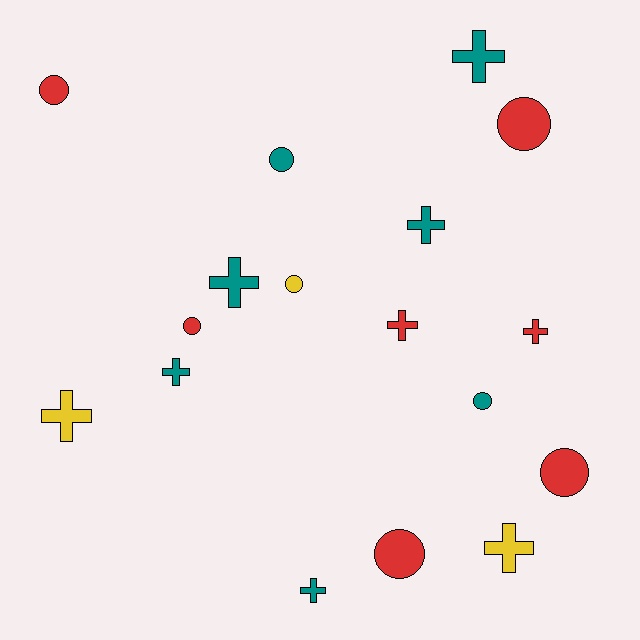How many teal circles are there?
There are 2 teal circles.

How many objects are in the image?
There are 17 objects.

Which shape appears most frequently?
Cross, with 9 objects.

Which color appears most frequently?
Red, with 7 objects.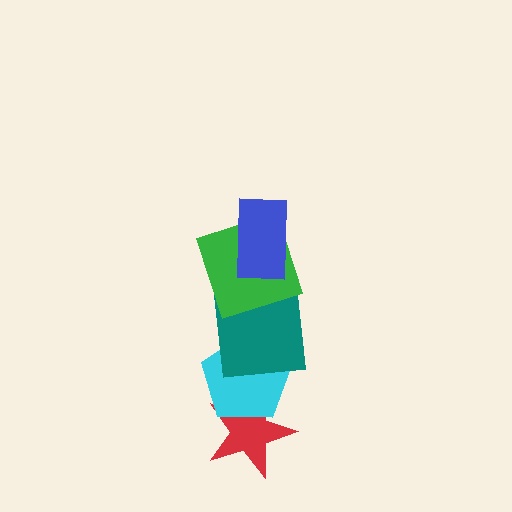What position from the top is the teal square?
The teal square is 3rd from the top.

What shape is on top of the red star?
The cyan pentagon is on top of the red star.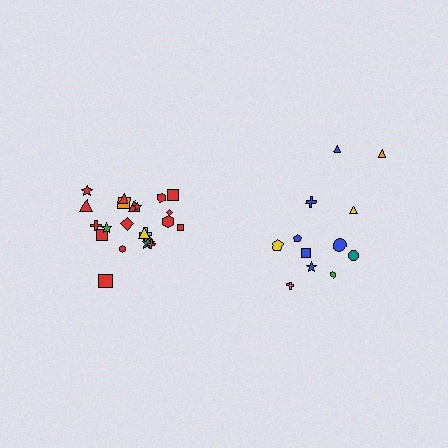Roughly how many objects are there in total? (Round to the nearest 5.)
Roughly 35 objects in total.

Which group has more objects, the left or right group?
The left group.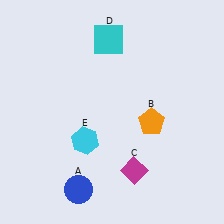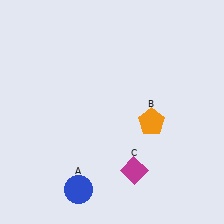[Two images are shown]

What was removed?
The cyan hexagon (E), the cyan square (D) were removed in Image 2.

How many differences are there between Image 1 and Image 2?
There are 2 differences between the two images.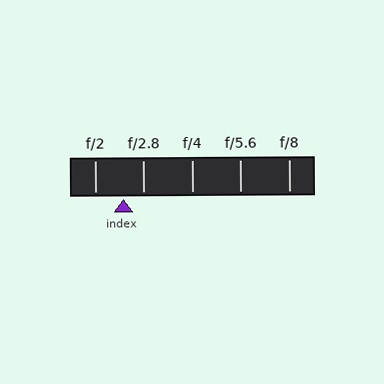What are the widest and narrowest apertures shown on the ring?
The widest aperture shown is f/2 and the narrowest is f/8.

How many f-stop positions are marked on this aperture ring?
There are 5 f-stop positions marked.